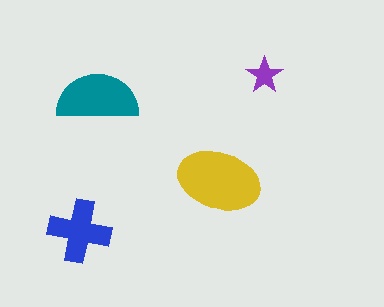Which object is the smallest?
The purple star.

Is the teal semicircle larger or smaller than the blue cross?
Larger.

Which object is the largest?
The yellow ellipse.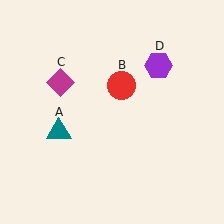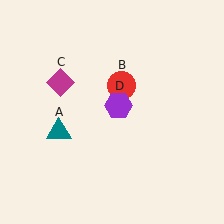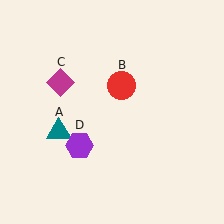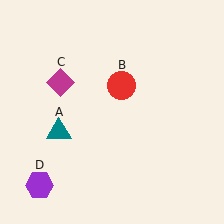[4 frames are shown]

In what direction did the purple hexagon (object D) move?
The purple hexagon (object D) moved down and to the left.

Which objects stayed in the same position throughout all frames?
Teal triangle (object A) and red circle (object B) and magenta diamond (object C) remained stationary.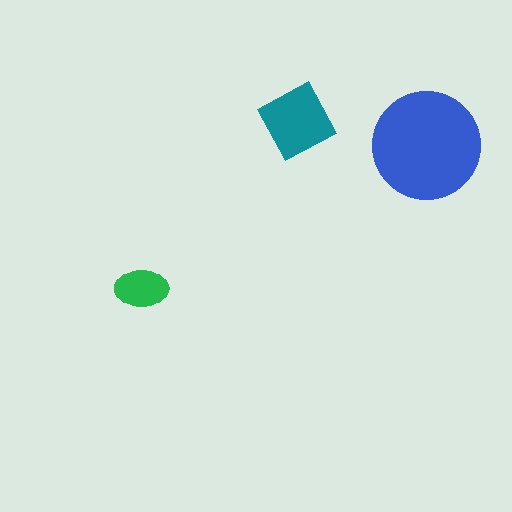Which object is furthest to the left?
The green ellipse is leftmost.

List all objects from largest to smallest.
The blue circle, the teal square, the green ellipse.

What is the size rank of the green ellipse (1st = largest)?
3rd.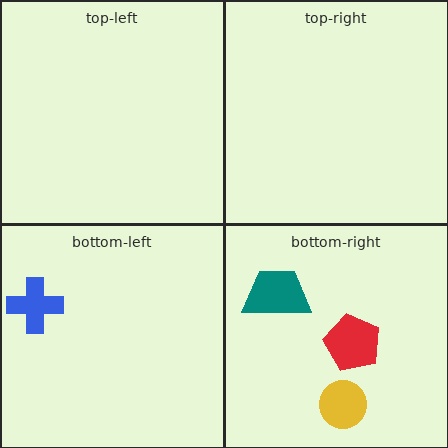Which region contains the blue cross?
The bottom-left region.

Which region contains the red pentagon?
The bottom-right region.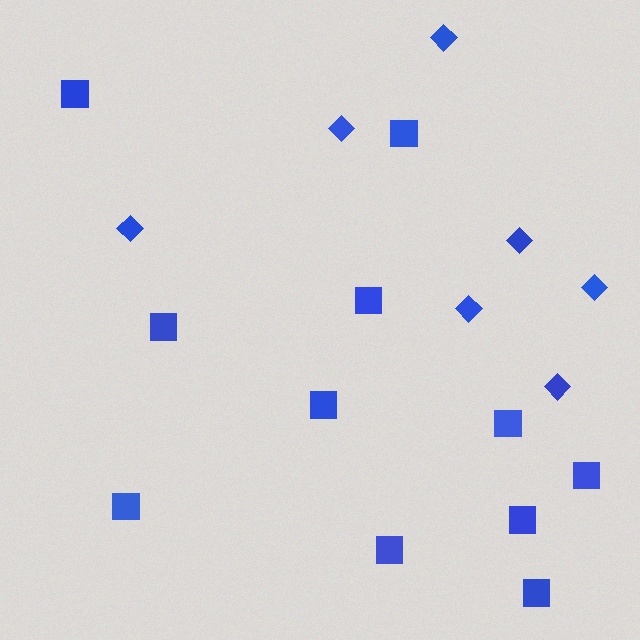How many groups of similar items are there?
There are 2 groups: one group of squares (11) and one group of diamonds (7).